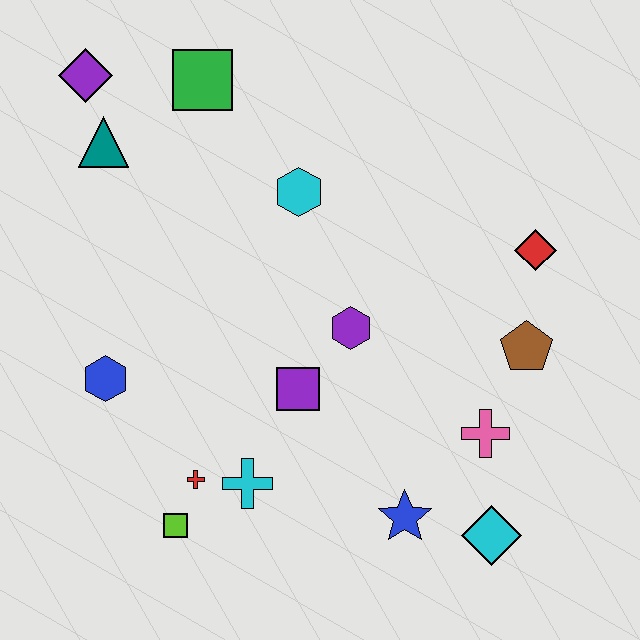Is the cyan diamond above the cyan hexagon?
No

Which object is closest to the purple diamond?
The teal triangle is closest to the purple diamond.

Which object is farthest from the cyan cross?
The purple diamond is farthest from the cyan cross.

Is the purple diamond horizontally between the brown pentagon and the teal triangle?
No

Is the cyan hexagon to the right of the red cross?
Yes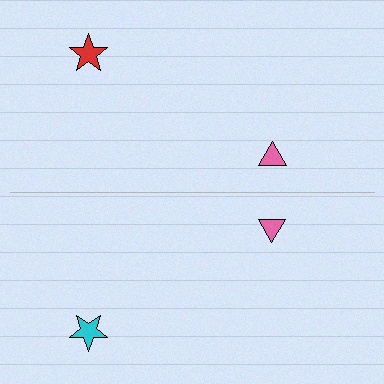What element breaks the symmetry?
The cyan star on the bottom side breaks the symmetry — its mirror counterpart is red.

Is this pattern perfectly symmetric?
No, the pattern is not perfectly symmetric. The cyan star on the bottom side breaks the symmetry — its mirror counterpart is red.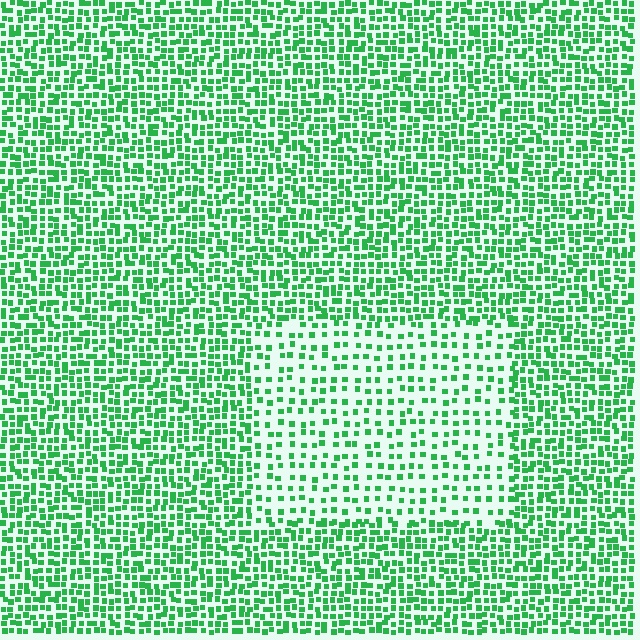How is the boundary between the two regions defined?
The boundary is defined by a change in element density (approximately 2.1x ratio). All elements are the same color, size, and shape.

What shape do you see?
I see a rectangle.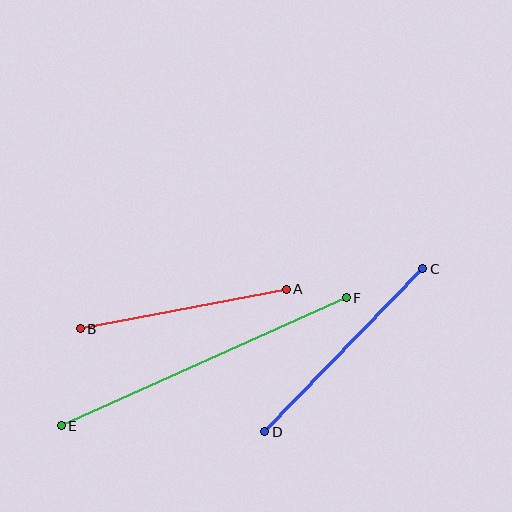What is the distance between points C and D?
The distance is approximately 227 pixels.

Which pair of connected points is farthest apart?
Points E and F are farthest apart.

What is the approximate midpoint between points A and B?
The midpoint is at approximately (183, 309) pixels.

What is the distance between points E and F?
The distance is approximately 312 pixels.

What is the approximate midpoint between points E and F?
The midpoint is at approximately (204, 362) pixels.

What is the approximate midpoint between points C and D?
The midpoint is at approximately (344, 350) pixels.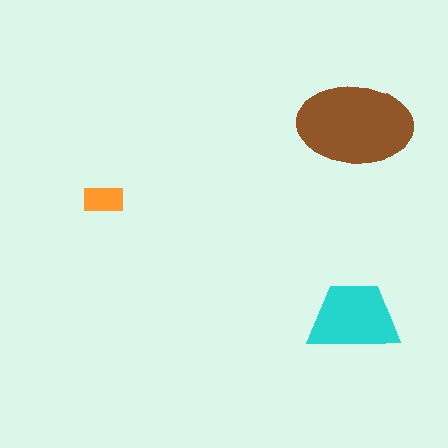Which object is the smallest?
The orange rectangle.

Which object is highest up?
The brown ellipse is topmost.